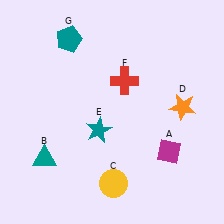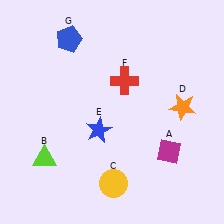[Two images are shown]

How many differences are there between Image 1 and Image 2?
There are 3 differences between the two images.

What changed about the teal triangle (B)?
In Image 1, B is teal. In Image 2, it changed to lime.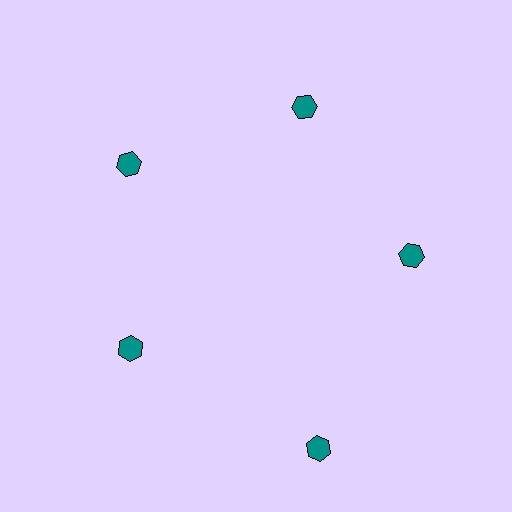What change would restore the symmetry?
The symmetry would be restored by moving it inward, back onto the ring so that all 5 hexagons sit at equal angles and equal distance from the center.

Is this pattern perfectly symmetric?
No. The 5 teal hexagons are arranged in a ring, but one element near the 5 o'clock position is pushed outward from the center, breaking the 5-fold rotational symmetry.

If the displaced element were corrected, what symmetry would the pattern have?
It would have 5-fold rotational symmetry — the pattern would map onto itself every 72 degrees.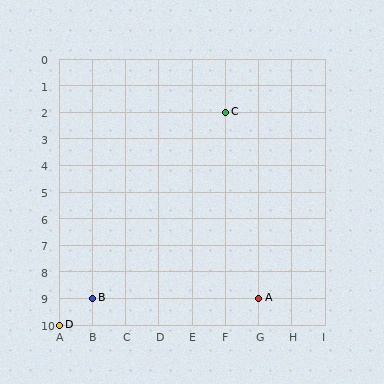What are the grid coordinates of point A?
Point A is at grid coordinates (G, 9).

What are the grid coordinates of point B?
Point B is at grid coordinates (B, 9).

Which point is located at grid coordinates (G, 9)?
Point A is at (G, 9).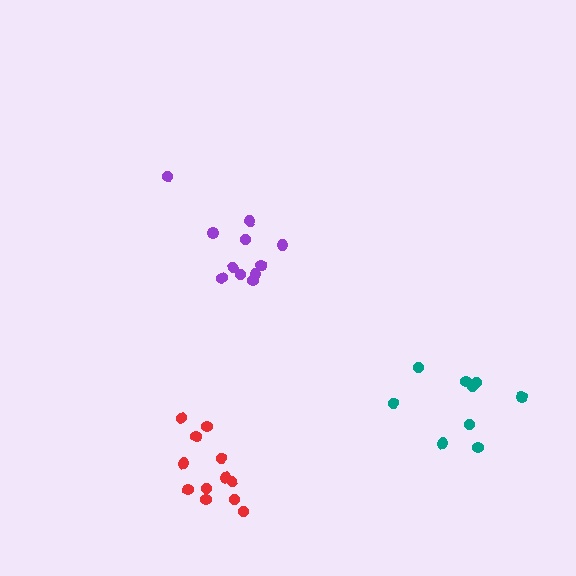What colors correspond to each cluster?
The clusters are colored: purple, red, teal.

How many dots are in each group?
Group 1: 11 dots, Group 2: 12 dots, Group 3: 9 dots (32 total).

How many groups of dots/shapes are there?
There are 3 groups.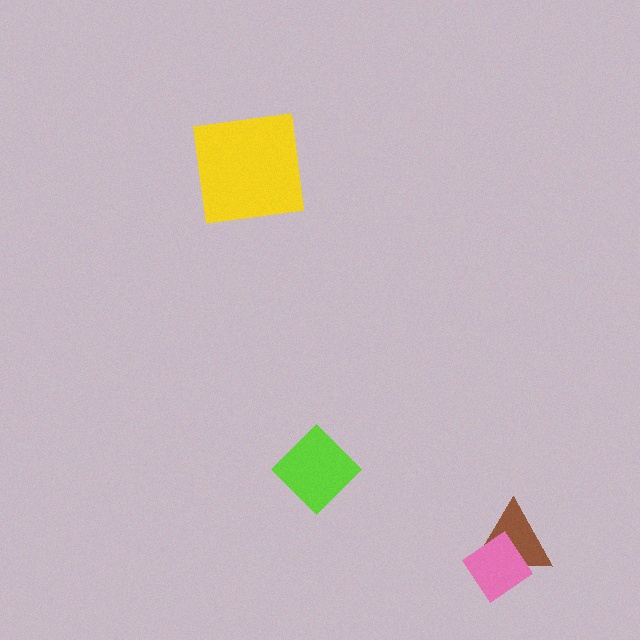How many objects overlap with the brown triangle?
1 object overlaps with the brown triangle.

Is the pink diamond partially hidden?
No, no other shape covers it.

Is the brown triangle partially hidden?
Yes, it is partially covered by another shape.